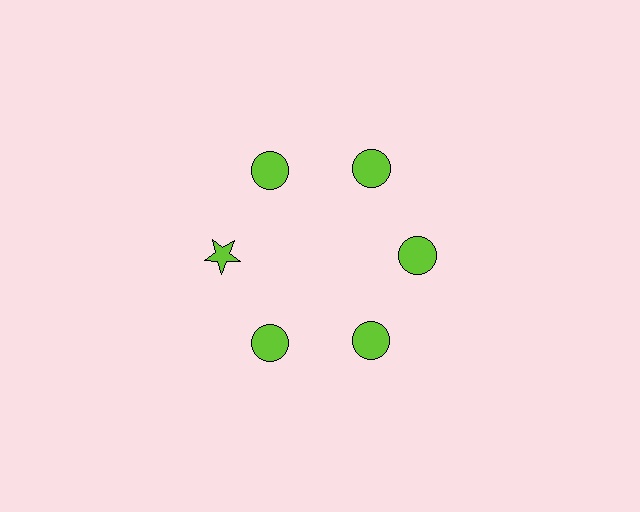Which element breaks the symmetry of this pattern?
The lime star at roughly the 9 o'clock position breaks the symmetry. All other shapes are lime circles.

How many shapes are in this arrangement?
There are 6 shapes arranged in a ring pattern.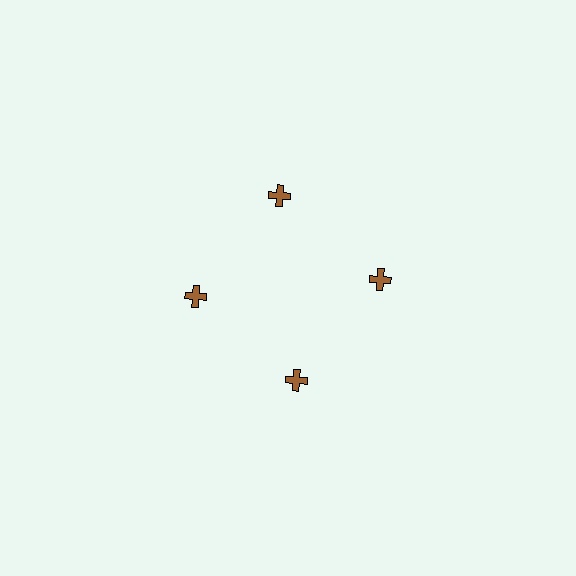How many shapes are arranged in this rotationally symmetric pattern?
There are 4 shapes, arranged in 4 groups of 1.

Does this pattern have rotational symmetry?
Yes, this pattern has 4-fold rotational symmetry. It looks the same after rotating 90 degrees around the center.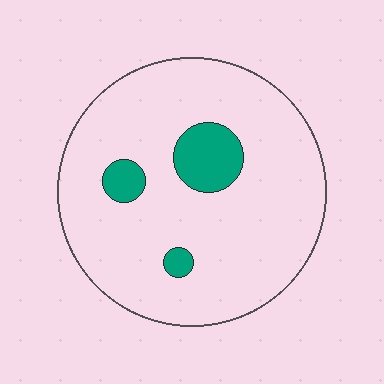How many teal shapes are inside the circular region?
3.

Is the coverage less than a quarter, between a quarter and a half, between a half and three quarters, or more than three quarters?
Less than a quarter.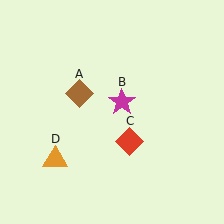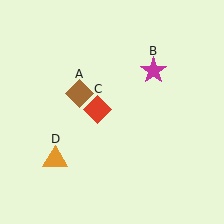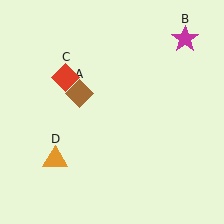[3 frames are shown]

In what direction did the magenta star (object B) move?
The magenta star (object B) moved up and to the right.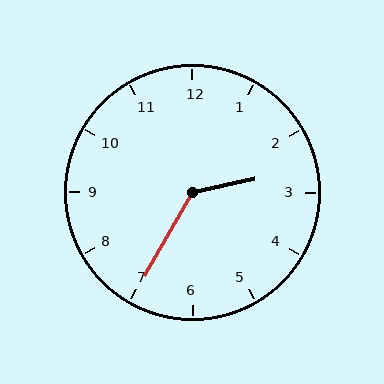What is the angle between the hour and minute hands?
Approximately 132 degrees.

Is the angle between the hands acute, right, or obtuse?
It is obtuse.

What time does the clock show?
2:35.